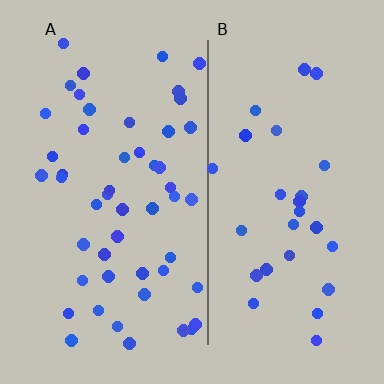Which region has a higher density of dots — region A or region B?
A (the left).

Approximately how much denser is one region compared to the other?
Approximately 1.8× — region A over region B.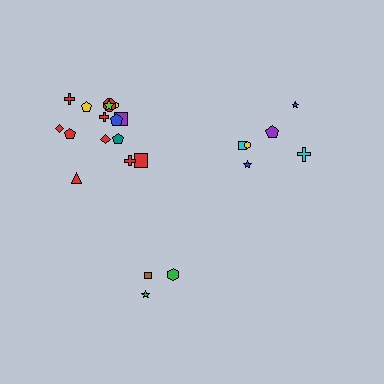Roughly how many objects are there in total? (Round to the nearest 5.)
Roughly 25 objects in total.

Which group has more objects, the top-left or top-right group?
The top-left group.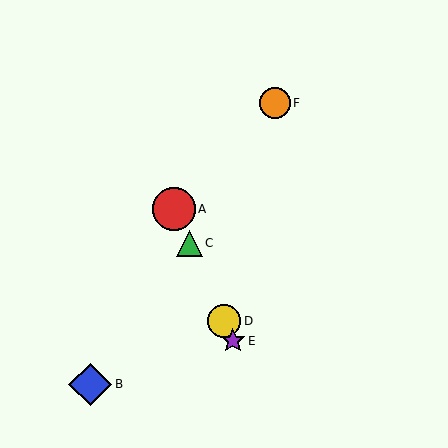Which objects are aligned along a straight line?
Objects A, C, D, E are aligned along a straight line.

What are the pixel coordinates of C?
Object C is at (189, 243).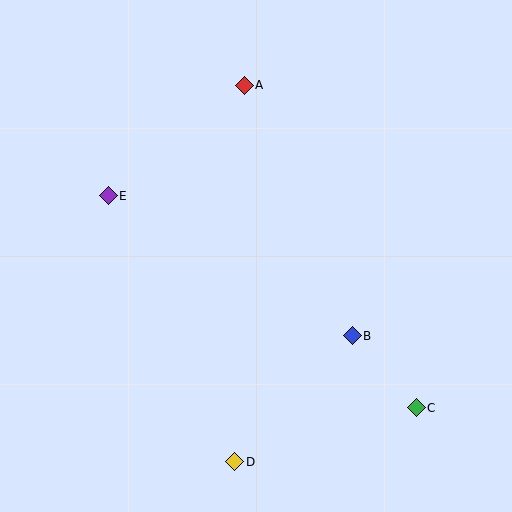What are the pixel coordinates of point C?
Point C is at (416, 408).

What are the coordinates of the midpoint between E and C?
The midpoint between E and C is at (262, 302).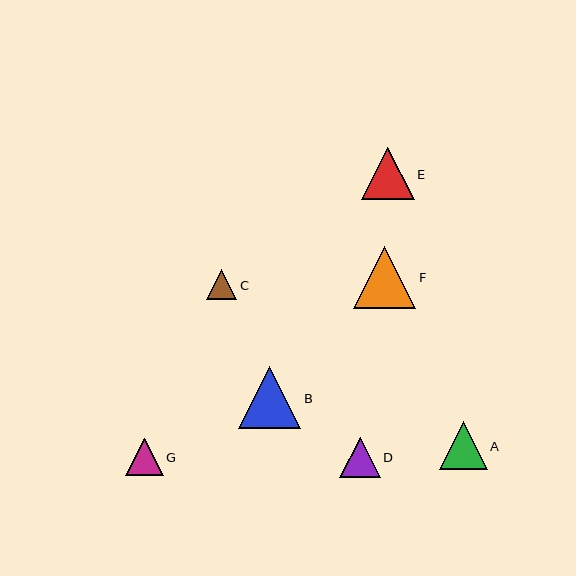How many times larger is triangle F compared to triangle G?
Triangle F is approximately 1.7 times the size of triangle G.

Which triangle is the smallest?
Triangle C is the smallest with a size of approximately 30 pixels.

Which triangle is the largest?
Triangle B is the largest with a size of approximately 62 pixels.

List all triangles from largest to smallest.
From largest to smallest: B, F, E, A, D, G, C.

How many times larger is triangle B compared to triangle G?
Triangle B is approximately 1.7 times the size of triangle G.